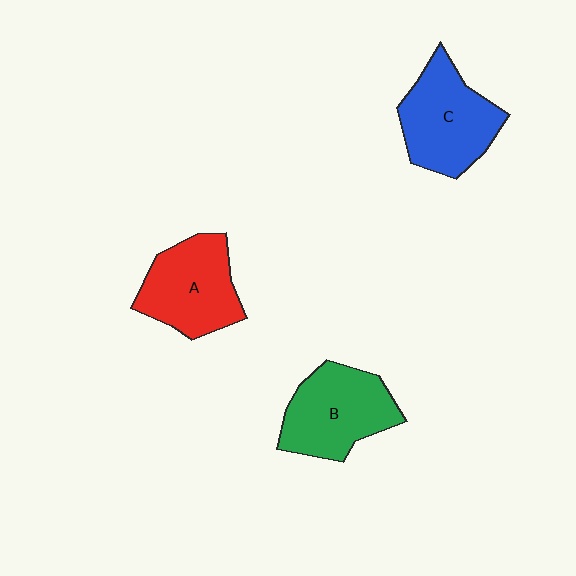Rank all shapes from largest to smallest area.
From largest to smallest: C (blue), B (green), A (red).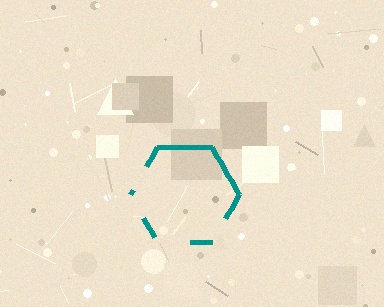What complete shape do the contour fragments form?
The contour fragments form a hexagon.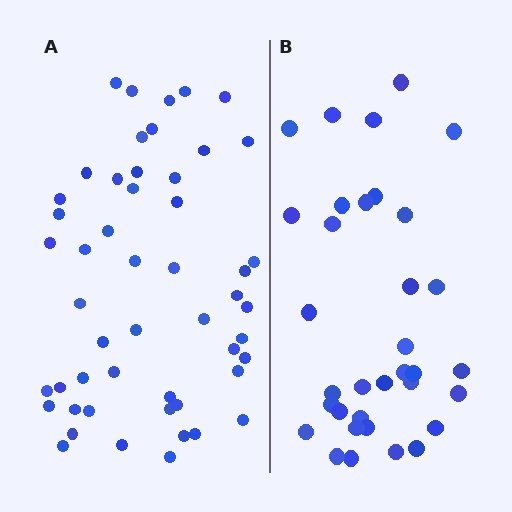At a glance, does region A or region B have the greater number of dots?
Region A (the left region) has more dots.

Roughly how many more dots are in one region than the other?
Region A has approximately 15 more dots than region B.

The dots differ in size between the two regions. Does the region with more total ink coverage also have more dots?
No. Region B has more total ink coverage because its dots are larger, but region A actually contains more individual dots. Total area can be misleading — the number of items is what matters here.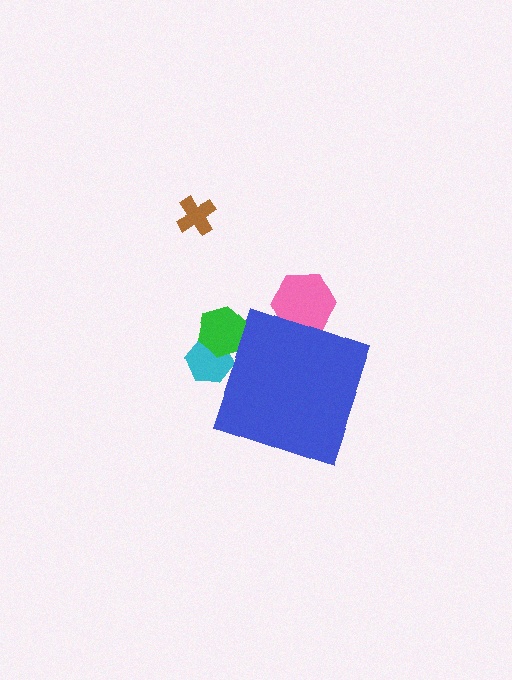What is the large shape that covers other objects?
A blue diamond.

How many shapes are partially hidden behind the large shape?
3 shapes are partially hidden.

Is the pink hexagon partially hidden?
Yes, the pink hexagon is partially hidden behind the blue diamond.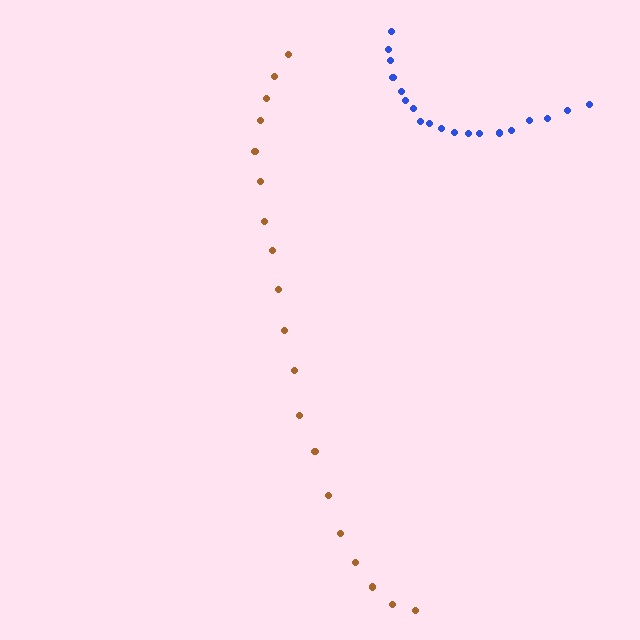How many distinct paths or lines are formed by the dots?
There are 2 distinct paths.